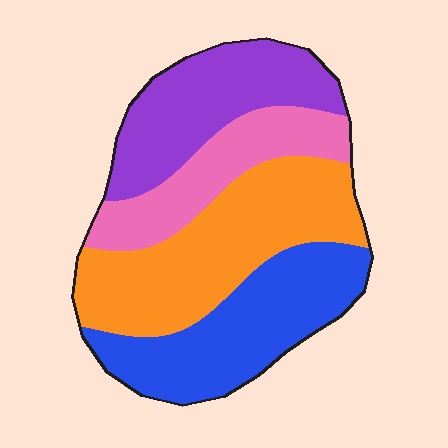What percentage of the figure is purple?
Purple covers about 25% of the figure.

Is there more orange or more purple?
Orange.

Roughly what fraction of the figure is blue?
Blue takes up about one quarter (1/4) of the figure.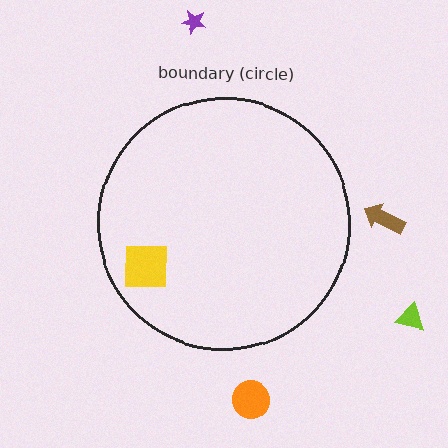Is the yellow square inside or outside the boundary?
Inside.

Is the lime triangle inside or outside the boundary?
Outside.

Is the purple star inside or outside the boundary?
Outside.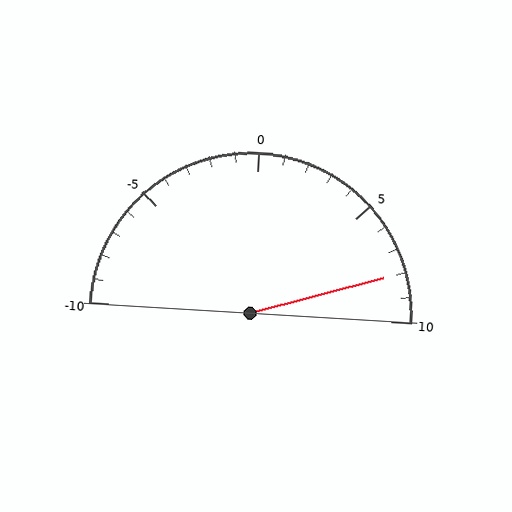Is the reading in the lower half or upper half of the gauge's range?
The reading is in the upper half of the range (-10 to 10).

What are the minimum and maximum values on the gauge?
The gauge ranges from -10 to 10.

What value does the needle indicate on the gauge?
The needle indicates approximately 8.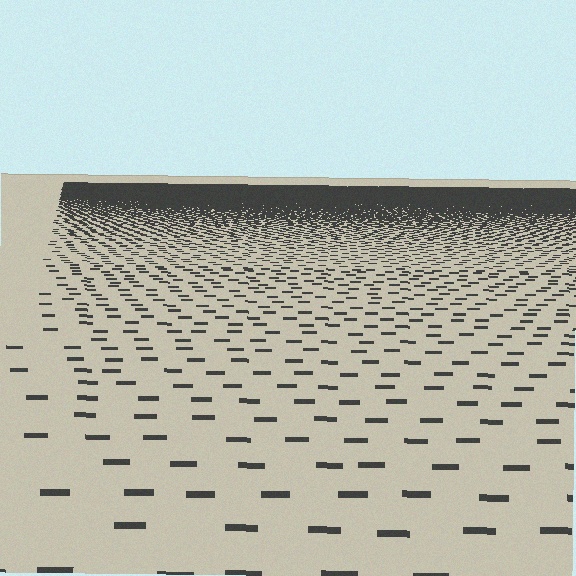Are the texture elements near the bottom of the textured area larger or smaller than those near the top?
Larger. Near the bottom, elements are closer to the viewer and appear at a bigger on-screen size.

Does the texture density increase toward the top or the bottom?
Density increases toward the top.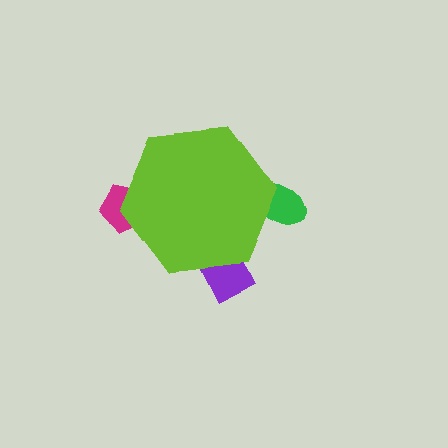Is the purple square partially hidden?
Yes, the purple square is partially hidden behind the lime hexagon.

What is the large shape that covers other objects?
A lime hexagon.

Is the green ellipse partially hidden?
Yes, the green ellipse is partially hidden behind the lime hexagon.